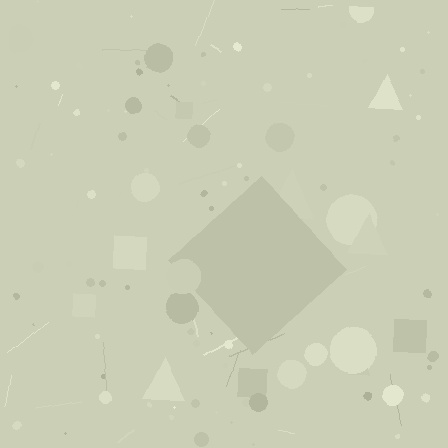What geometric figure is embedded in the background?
A diamond is embedded in the background.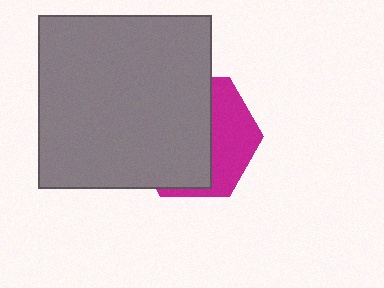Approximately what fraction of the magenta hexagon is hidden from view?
Roughly 62% of the magenta hexagon is hidden behind the gray square.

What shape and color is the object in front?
The object in front is a gray square.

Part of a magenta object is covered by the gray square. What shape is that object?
It is a hexagon.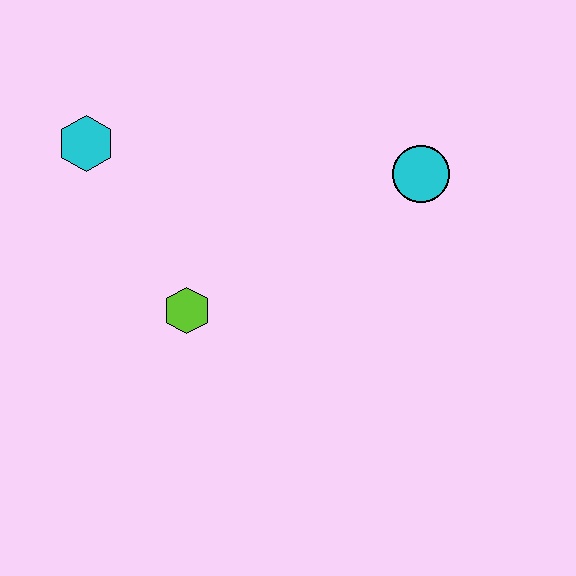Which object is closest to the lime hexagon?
The cyan hexagon is closest to the lime hexagon.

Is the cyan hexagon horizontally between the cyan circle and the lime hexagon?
No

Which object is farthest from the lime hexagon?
The cyan circle is farthest from the lime hexagon.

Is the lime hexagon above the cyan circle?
No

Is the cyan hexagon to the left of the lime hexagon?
Yes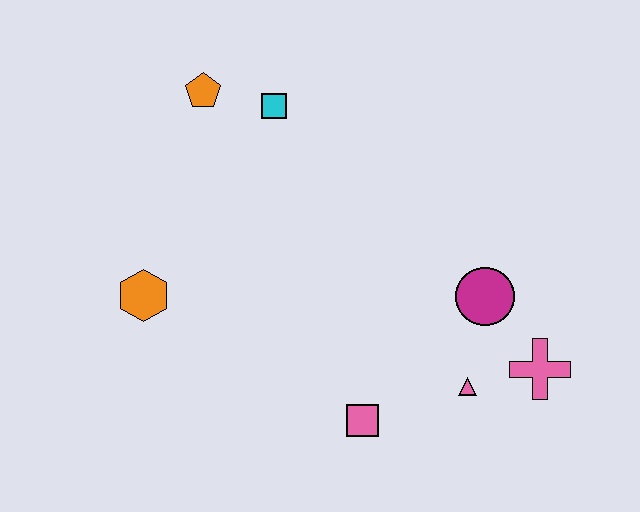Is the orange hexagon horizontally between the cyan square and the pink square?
No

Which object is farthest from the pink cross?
The orange pentagon is farthest from the pink cross.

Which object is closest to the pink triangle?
The pink cross is closest to the pink triangle.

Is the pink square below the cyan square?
Yes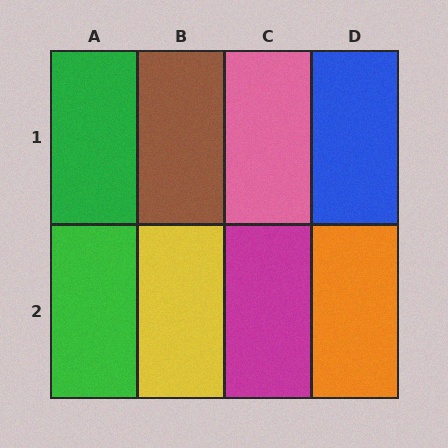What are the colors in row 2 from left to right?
Green, yellow, magenta, orange.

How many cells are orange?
1 cell is orange.